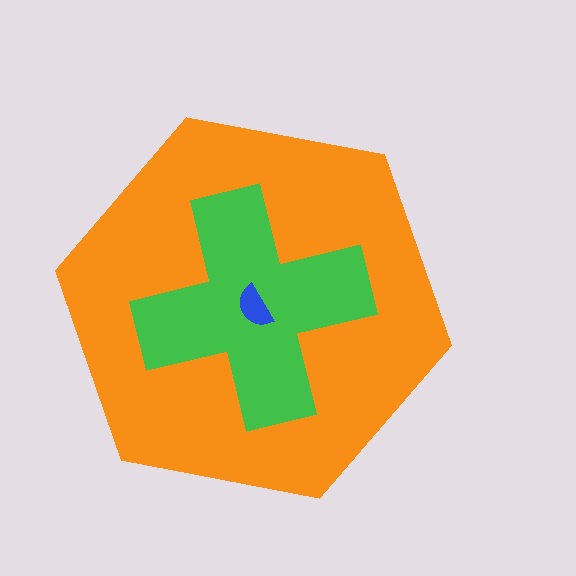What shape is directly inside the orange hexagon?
The green cross.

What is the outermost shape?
The orange hexagon.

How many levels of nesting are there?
3.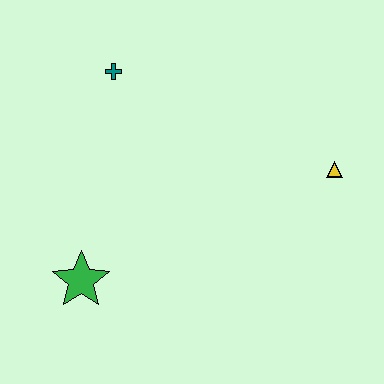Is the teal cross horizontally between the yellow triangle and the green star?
Yes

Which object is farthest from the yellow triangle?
The green star is farthest from the yellow triangle.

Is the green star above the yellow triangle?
No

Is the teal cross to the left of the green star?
No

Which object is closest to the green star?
The teal cross is closest to the green star.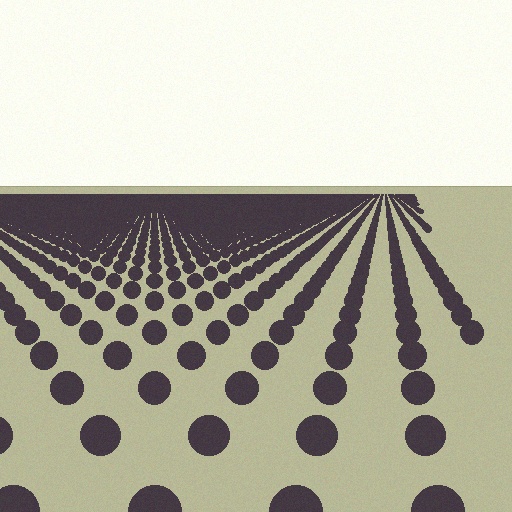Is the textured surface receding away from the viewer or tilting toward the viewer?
The surface is receding away from the viewer. Texture elements get smaller and denser toward the top.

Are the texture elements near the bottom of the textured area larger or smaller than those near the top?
Larger. Near the bottom, elements are closer to the viewer and appear at a bigger on-screen size.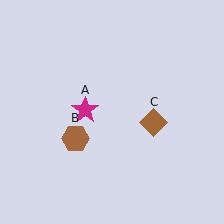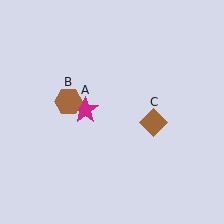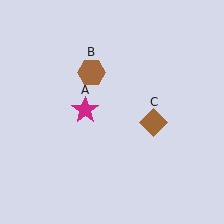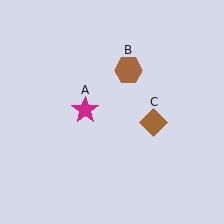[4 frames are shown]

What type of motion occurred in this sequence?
The brown hexagon (object B) rotated clockwise around the center of the scene.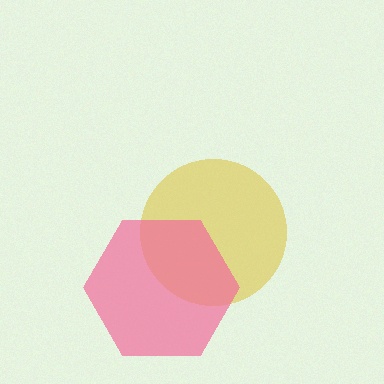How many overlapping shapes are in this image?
There are 2 overlapping shapes in the image.